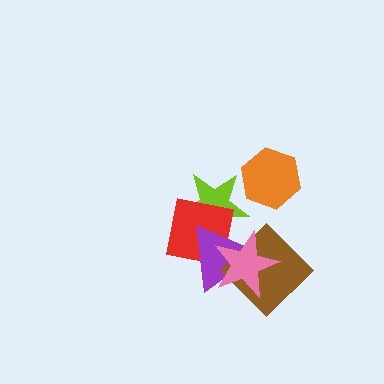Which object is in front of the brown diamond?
The pink star is in front of the brown diamond.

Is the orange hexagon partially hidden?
No, no other shape covers it.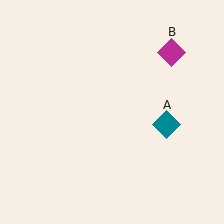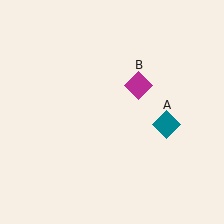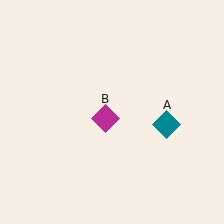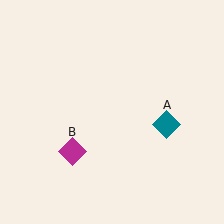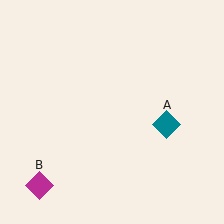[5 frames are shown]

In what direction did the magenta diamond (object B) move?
The magenta diamond (object B) moved down and to the left.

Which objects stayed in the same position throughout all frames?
Teal diamond (object A) remained stationary.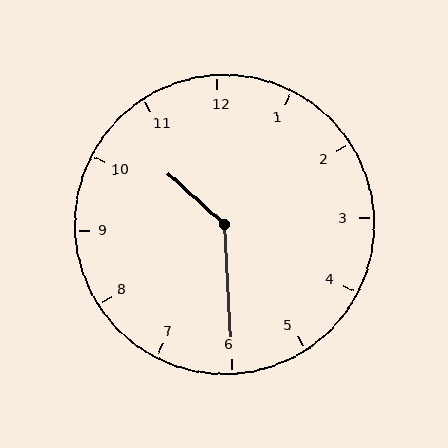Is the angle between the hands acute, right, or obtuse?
It is obtuse.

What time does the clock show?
10:30.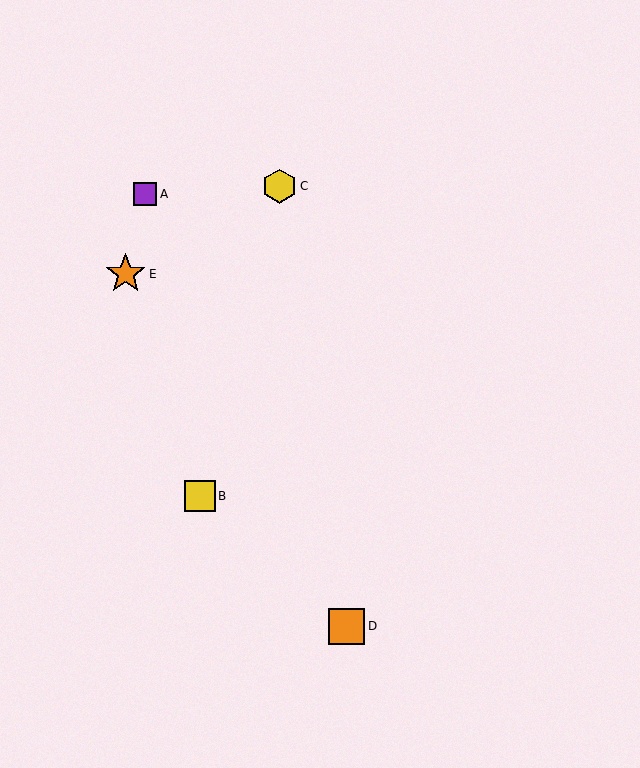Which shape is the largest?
The orange star (labeled E) is the largest.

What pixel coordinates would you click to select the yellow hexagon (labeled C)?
Click at (280, 186) to select the yellow hexagon C.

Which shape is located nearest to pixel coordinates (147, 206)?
The purple square (labeled A) at (145, 194) is nearest to that location.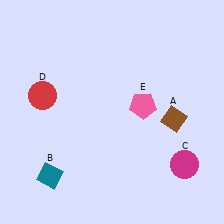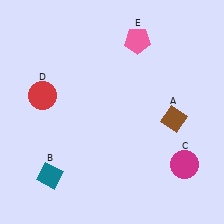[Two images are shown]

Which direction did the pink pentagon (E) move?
The pink pentagon (E) moved up.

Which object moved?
The pink pentagon (E) moved up.